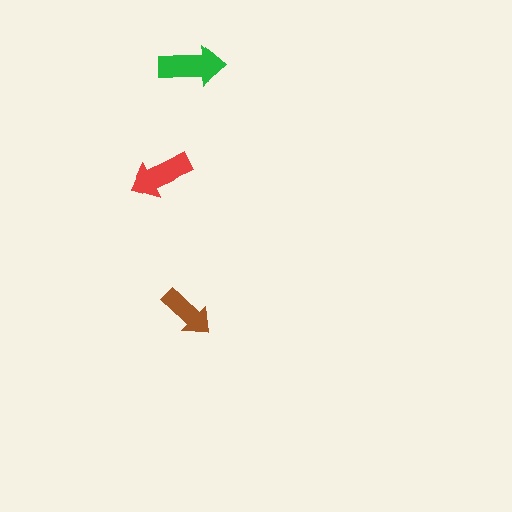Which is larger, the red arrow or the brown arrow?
The red one.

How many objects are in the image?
There are 3 objects in the image.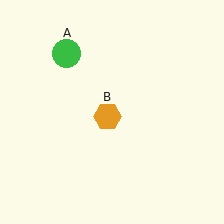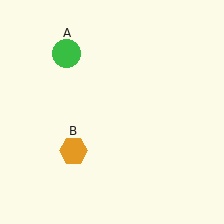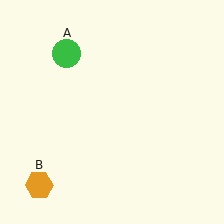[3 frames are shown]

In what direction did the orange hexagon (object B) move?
The orange hexagon (object B) moved down and to the left.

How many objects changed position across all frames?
1 object changed position: orange hexagon (object B).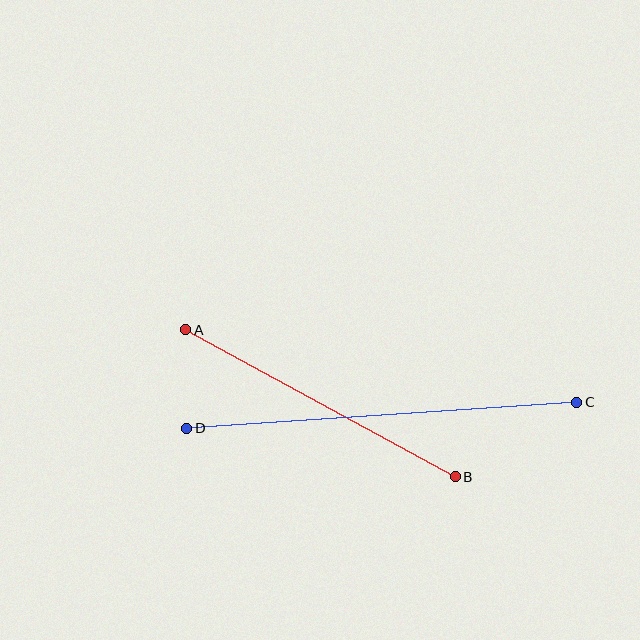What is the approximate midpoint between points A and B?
The midpoint is at approximately (320, 403) pixels.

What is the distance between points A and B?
The distance is approximately 307 pixels.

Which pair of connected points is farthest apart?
Points C and D are farthest apart.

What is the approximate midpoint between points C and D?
The midpoint is at approximately (382, 415) pixels.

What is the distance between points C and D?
The distance is approximately 391 pixels.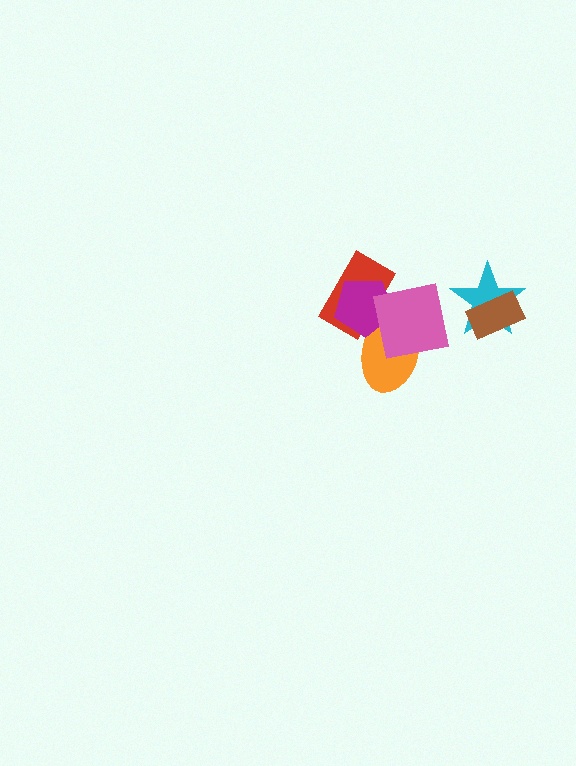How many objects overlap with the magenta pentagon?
3 objects overlap with the magenta pentagon.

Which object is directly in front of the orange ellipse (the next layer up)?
The red rectangle is directly in front of the orange ellipse.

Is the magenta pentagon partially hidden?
Yes, it is partially covered by another shape.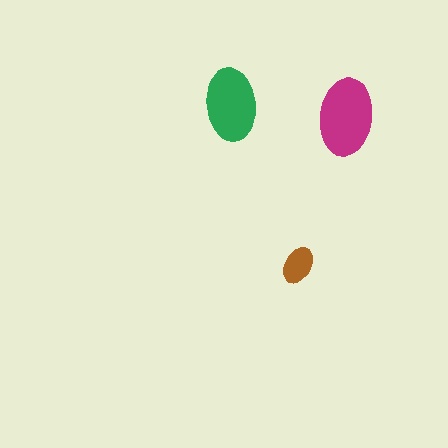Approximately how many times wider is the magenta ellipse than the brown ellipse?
About 2 times wider.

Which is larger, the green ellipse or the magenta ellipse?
The magenta one.